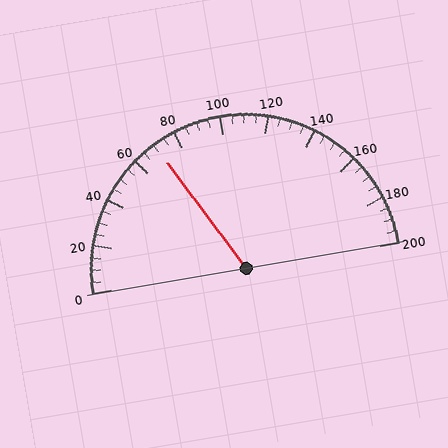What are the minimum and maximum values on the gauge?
The gauge ranges from 0 to 200.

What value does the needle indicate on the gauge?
The needle indicates approximately 70.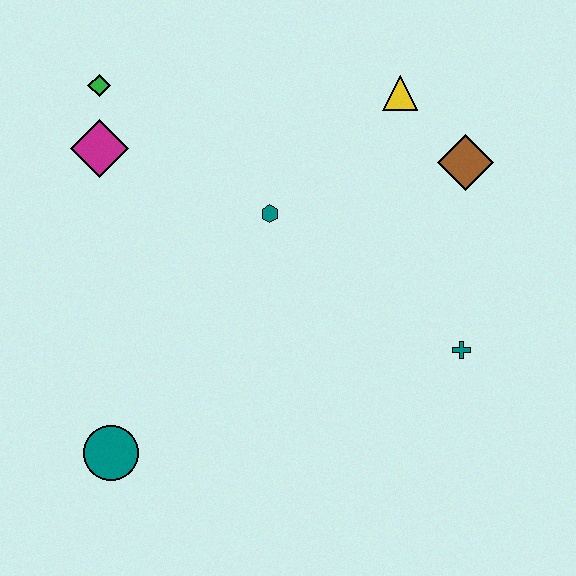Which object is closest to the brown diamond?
The yellow triangle is closest to the brown diamond.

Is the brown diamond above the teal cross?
Yes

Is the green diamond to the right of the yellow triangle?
No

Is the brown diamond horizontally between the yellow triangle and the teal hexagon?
No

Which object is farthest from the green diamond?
The teal cross is farthest from the green diamond.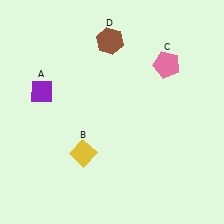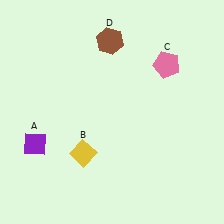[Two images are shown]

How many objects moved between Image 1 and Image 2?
1 object moved between the two images.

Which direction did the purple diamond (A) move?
The purple diamond (A) moved down.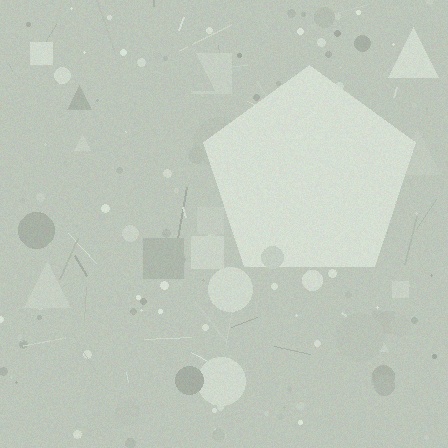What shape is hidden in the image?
A pentagon is hidden in the image.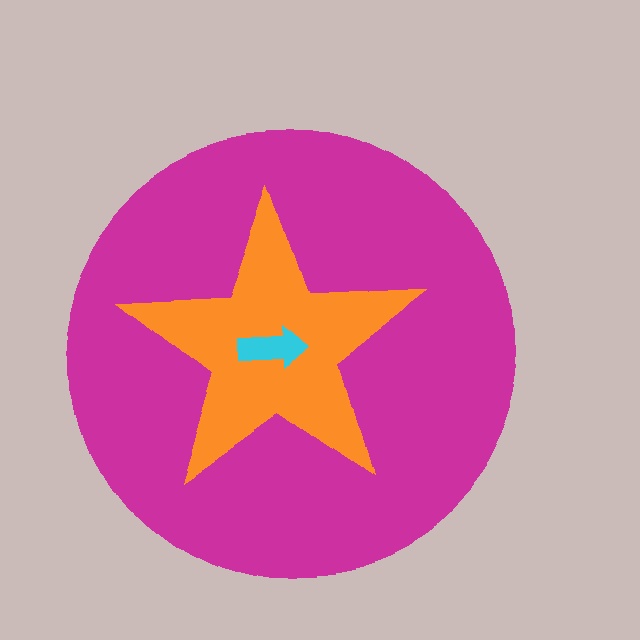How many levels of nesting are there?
3.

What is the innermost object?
The cyan arrow.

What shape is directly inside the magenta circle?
The orange star.